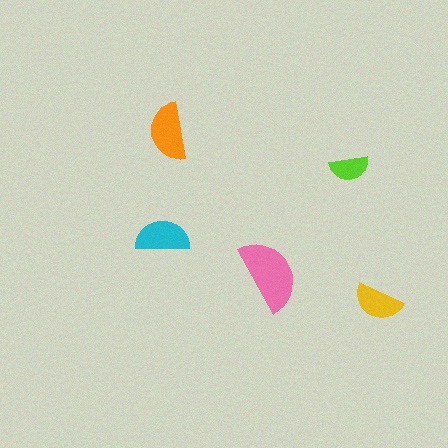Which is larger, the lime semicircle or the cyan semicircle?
The cyan one.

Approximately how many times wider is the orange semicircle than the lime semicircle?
About 1.5 times wider.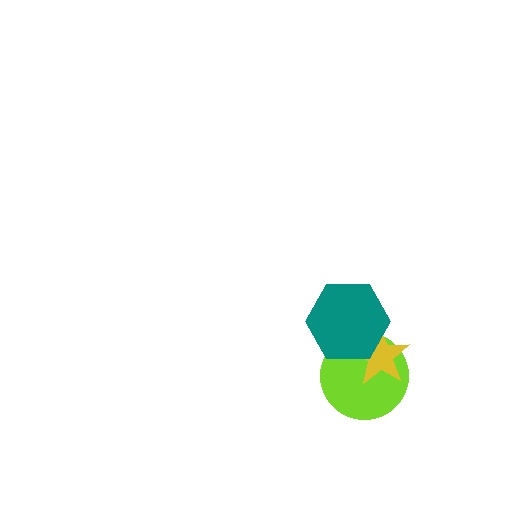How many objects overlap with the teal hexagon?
2 objects overlap with the teal hexagon.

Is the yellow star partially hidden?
Yes, it is partially covered by another shape.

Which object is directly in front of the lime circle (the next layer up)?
The yellow star is directly in front of the lime circle.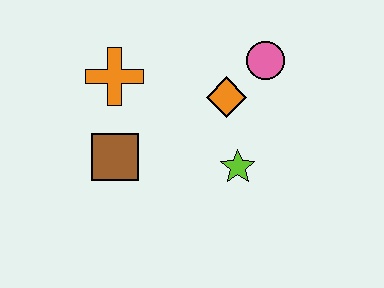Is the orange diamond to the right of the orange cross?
Yes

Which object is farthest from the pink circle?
The brown square is farthest from the pink circle.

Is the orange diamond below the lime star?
No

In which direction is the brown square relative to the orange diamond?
The brown square is to the left of the orange diamond.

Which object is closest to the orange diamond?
The pink circle is closest to the orange diamond.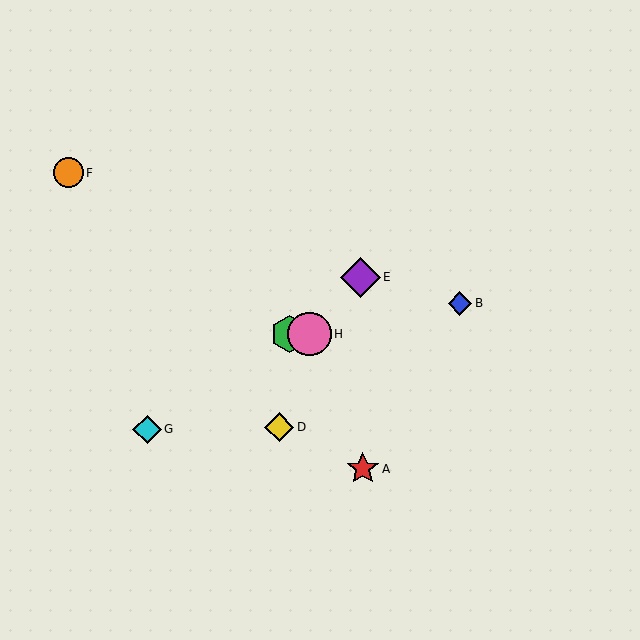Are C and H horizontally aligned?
Yes, both are at y≈334.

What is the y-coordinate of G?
Object G is at y≈429.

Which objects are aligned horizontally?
Objects C, H are aligned horizontally.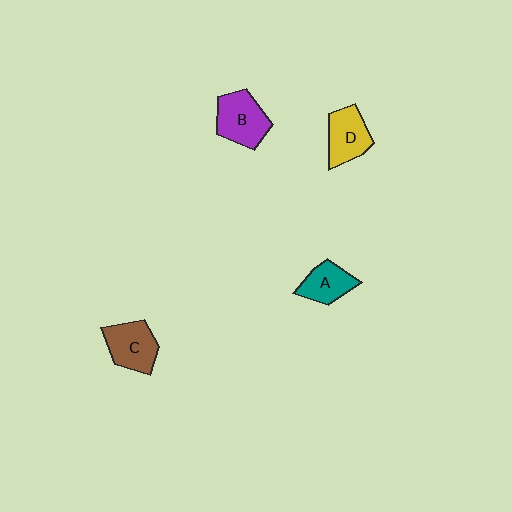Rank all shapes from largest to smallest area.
From largest to smallest: B (purple), C (brown), D (yellow), A (teal).